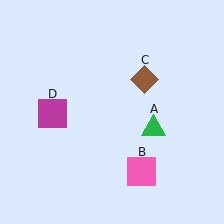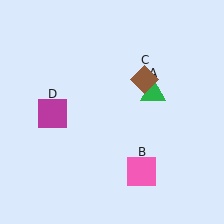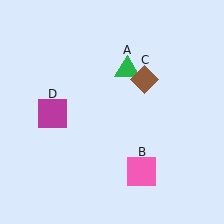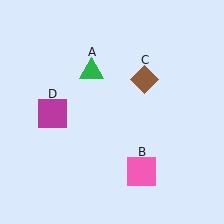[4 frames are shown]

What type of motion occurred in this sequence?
The green triangle (object A) rotated counterclockwise around the center of the scene.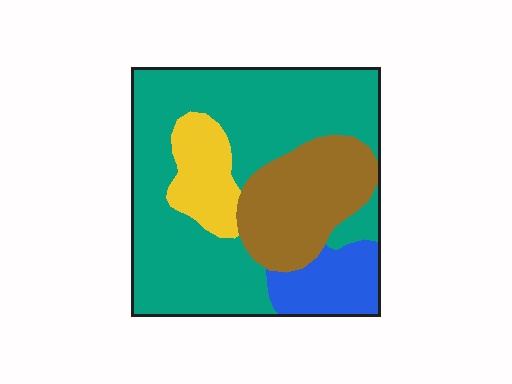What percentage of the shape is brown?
Brown takes up about one fifth (1/5) of the shape.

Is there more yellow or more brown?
Brown.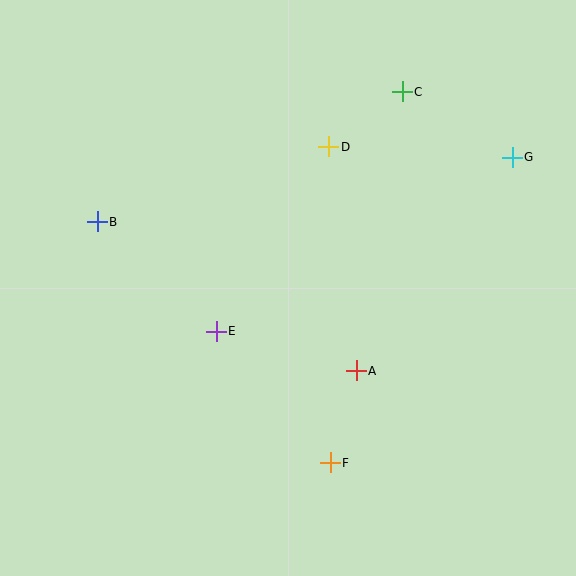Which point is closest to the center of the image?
Point E at (216, 331) is closest to the center.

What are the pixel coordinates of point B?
Point B is at (97, 222).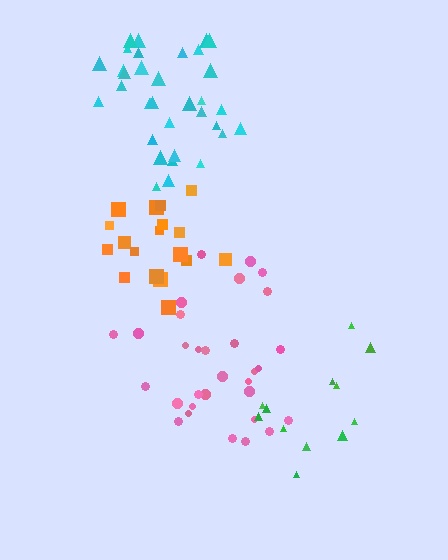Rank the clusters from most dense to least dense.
cyan, orange, pink, green.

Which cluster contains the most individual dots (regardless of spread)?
Cyan (34).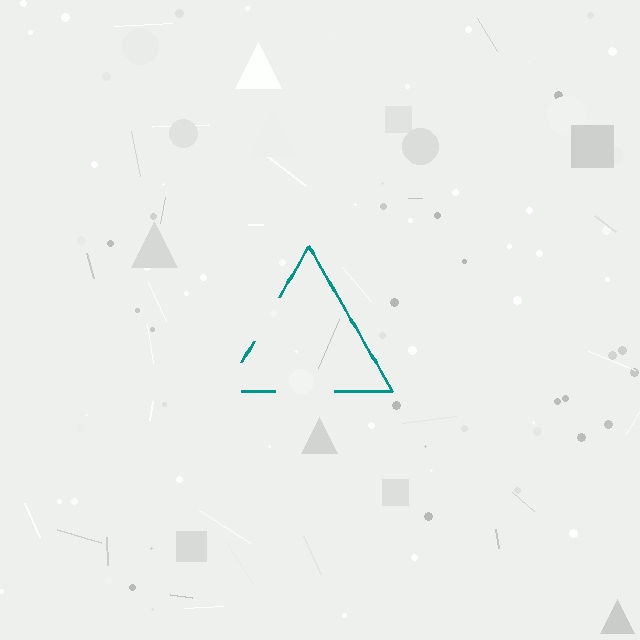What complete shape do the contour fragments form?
The contour fragments form a triangle.